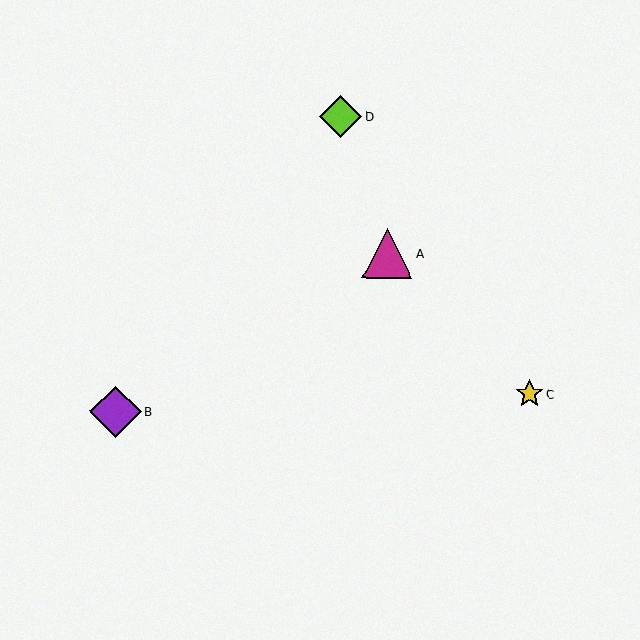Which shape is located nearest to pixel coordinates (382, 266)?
The magenta triangle (labeled A) at (387, 253) is nearest to that location.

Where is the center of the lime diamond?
The center of the lime diamond is at (341, 117).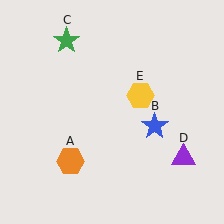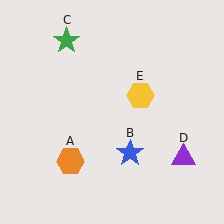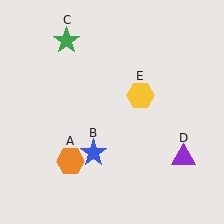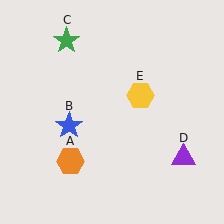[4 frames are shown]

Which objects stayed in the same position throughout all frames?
Orange hexagon (object A) and green star (object C) and purple triangle (object D) and yellow hexagon (object E) remained stationary.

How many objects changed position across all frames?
1 object changed position: blue star (object B).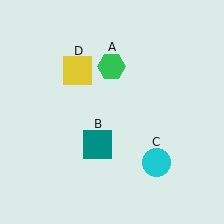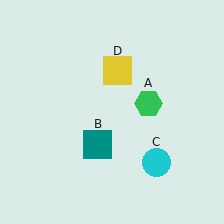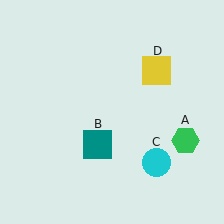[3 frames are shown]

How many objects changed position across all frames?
2 objects changed position: green hexagon (object A), yellow square (object D).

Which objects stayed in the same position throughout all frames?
Teal square (object B) and cyan circle (object C) remained stationary.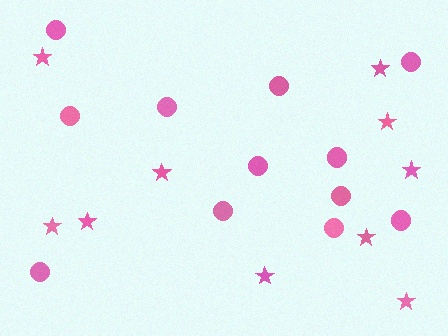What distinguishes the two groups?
There are 2 groups: one group of circles (12) and one group of stars (10).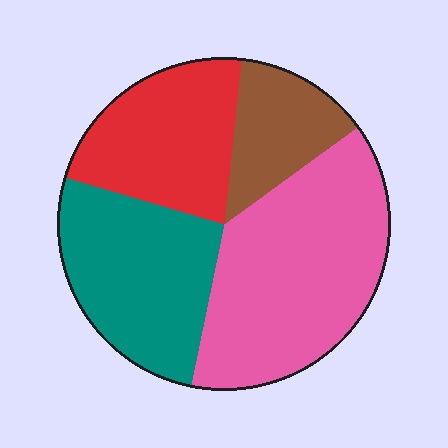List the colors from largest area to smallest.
From largest to smallest: pink, teal, red, brown.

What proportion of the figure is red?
Red takes up about one fifth (1/5) of the figure.